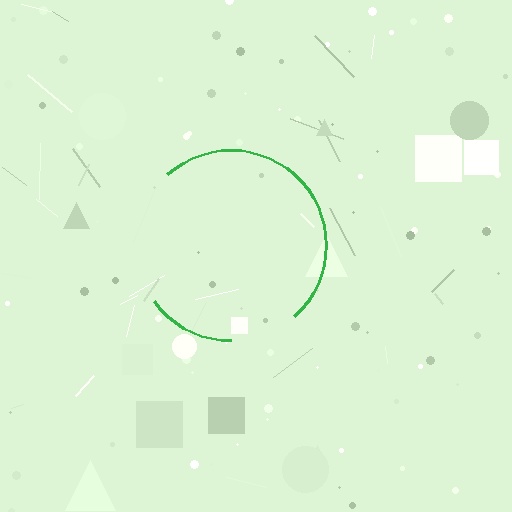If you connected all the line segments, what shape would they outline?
They would outline a circle.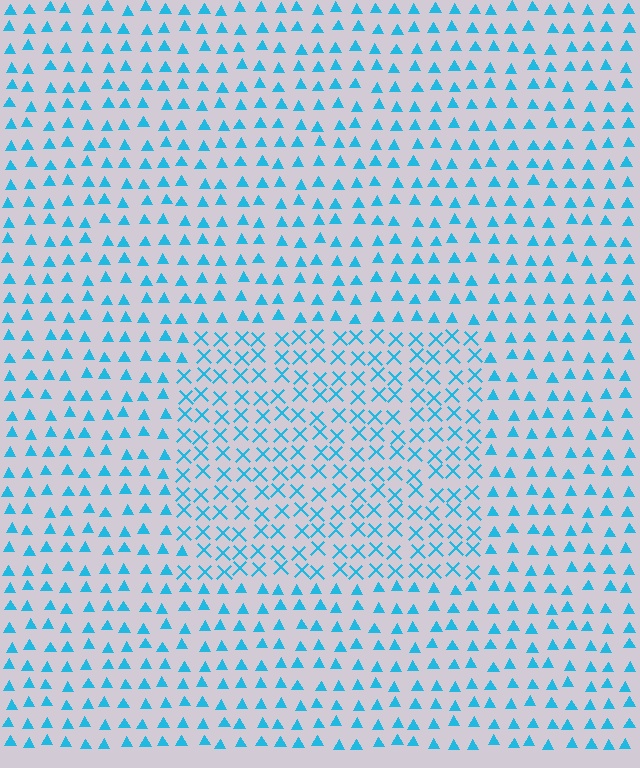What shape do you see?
I see a rectangle.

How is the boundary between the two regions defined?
The boundary is defined by a change in element shape: X marks inside vs. triangles outside. All elements share the same color and spacing.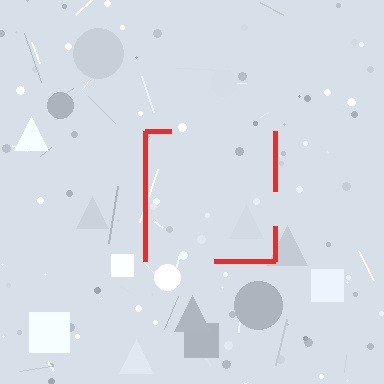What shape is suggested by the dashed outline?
The dashed outline suggests a square.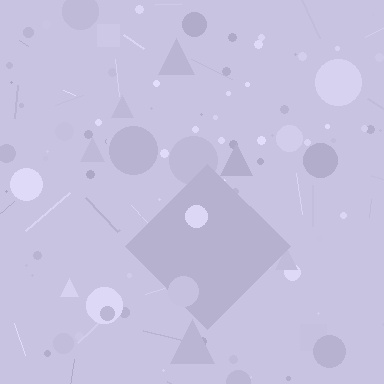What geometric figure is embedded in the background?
A diamond is embedded in the background.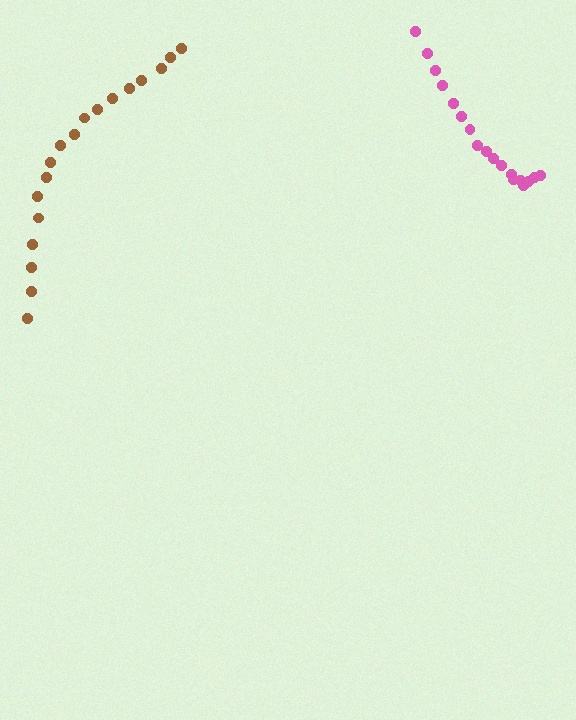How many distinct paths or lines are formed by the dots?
There are 2 distinct paths.